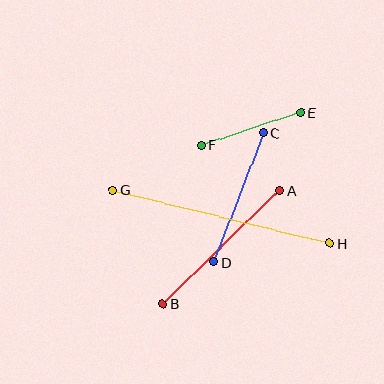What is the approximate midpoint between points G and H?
The midpoint is at approximately (221, 217) pixels.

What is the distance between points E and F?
The distance is approximately 105 pixels.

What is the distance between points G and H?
The distance is approximately 223 pixels.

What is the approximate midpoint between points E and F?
The midpoint is at approximately (251, 129) pixels.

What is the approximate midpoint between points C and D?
The midpoint is at approximately (238, 198) pixels.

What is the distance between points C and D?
The distance is approximately 139 pixels.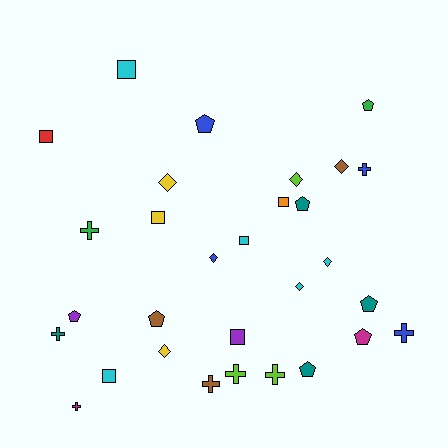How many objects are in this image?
There are 30 objects.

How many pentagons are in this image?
There are 8 pentagons.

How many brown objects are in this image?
There are 3 brown objects.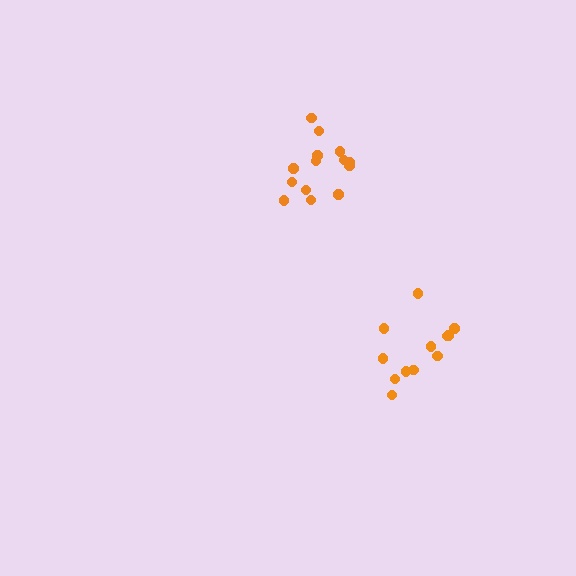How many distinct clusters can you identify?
There are 2 distinct clusters.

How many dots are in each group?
Group 1: 12 dots, Group 2: 14 dots (26 total).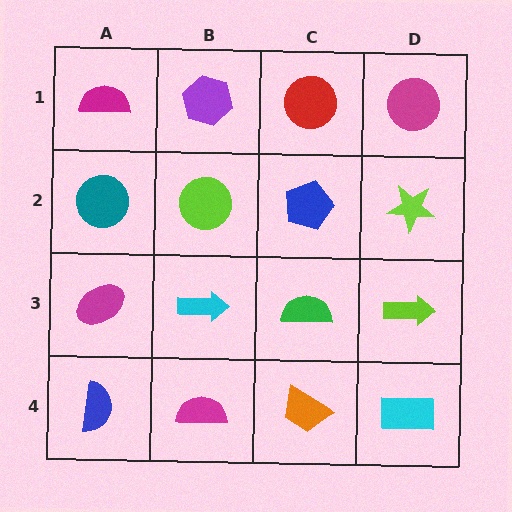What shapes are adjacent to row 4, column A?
A magenta ellipse (row 3, column A), a magenta semicircle (row 4, column B).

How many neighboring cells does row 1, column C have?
3.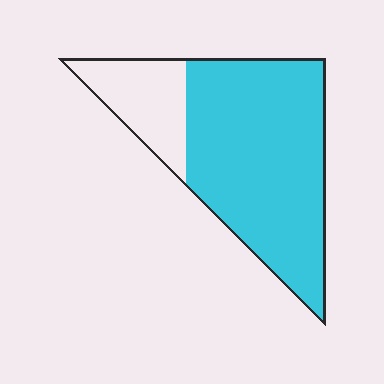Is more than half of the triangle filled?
Yes.